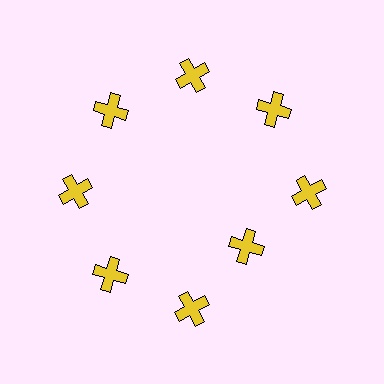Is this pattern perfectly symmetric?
No. The 8 yellow crosses are arranged in a ring, but one element near the 4 o'clock position is pulled inward toward the center, breaking the 8-fold rotational symmetry.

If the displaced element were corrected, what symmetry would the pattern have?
It would have 8-fold rotational symmetry — the pattern would map onto itself every 45 degrees.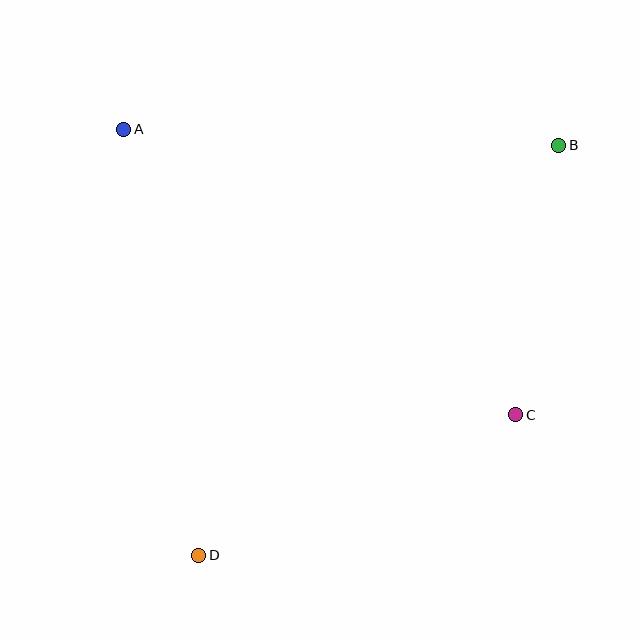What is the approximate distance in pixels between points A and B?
The distance between A and B is approximately 435 pixels.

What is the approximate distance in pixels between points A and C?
The distance between A and C is approximately 485 pixels.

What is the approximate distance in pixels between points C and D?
The distance between C and D is approximately 347 pixels.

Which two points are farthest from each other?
Points B and D are farthest from each other.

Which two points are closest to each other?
Points B and C are closest to each other.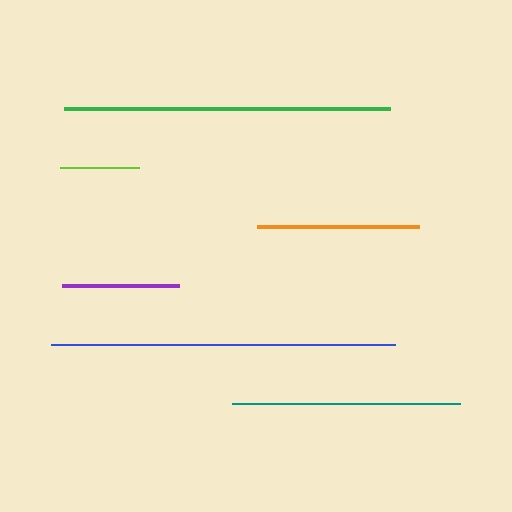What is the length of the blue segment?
The blue segment is approximately 344 pixels long.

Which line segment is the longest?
The blue line is the longest at approximately 344 pixels.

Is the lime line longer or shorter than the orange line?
The orange line is longer than the lime line.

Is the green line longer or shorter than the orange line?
The green line is longer than the orange line.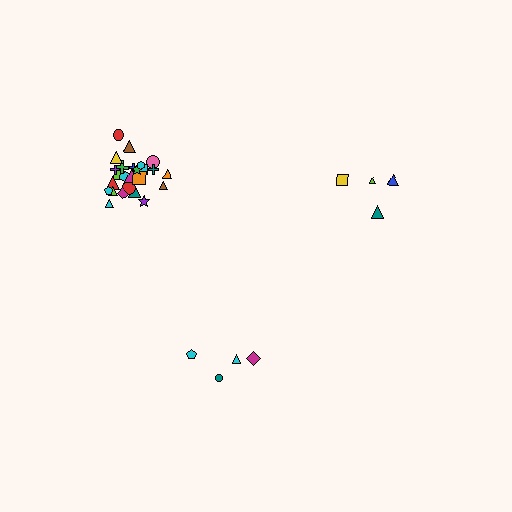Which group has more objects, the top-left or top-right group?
The top-left group.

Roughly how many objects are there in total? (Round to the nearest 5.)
Roughly 35 objects in total.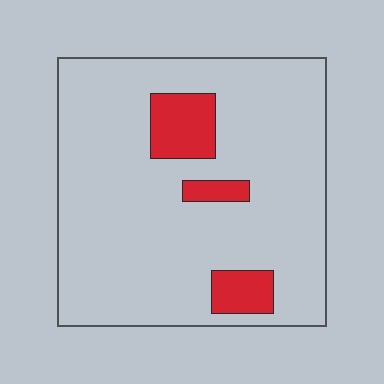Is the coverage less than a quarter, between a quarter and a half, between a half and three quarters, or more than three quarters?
Less than a quarter.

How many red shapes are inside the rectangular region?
3.